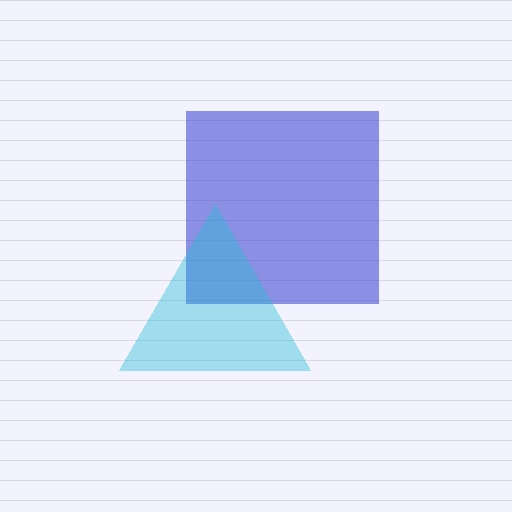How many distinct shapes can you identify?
There are 2 distinct shapes: a blue square, a cyan triangle.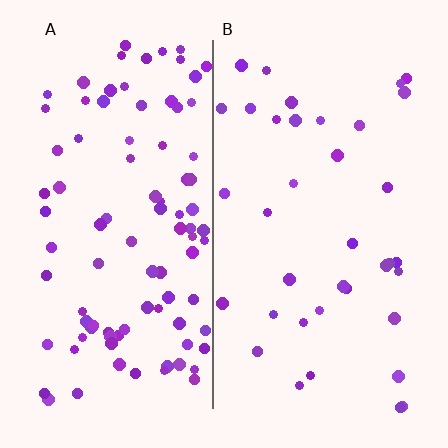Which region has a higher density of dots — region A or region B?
A (the left).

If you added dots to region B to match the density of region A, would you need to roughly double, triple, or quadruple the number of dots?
Approximately double.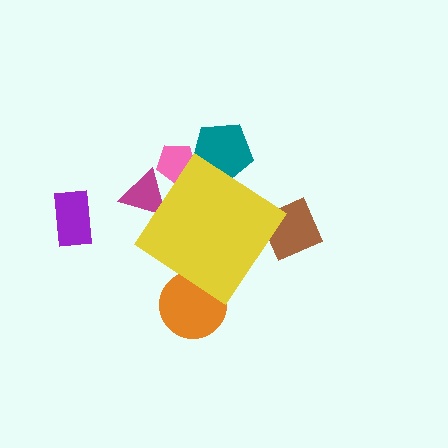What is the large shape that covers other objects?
A yellow diamond.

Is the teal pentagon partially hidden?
Yes, the teal pentagon is partially hidden behind the yellow diamond.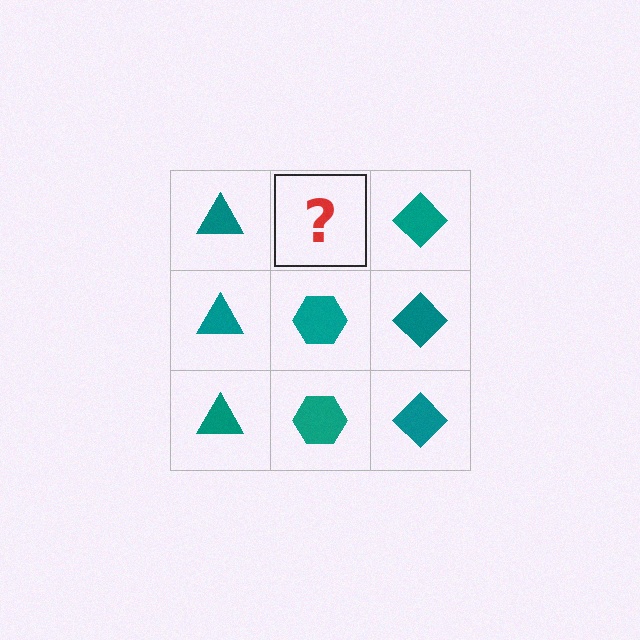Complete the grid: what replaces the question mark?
The question mark should be replaced with a teal hexagon.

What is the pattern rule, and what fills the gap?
The rule is that each column has a consistent shape. The gap should be filled with a teal hexagon.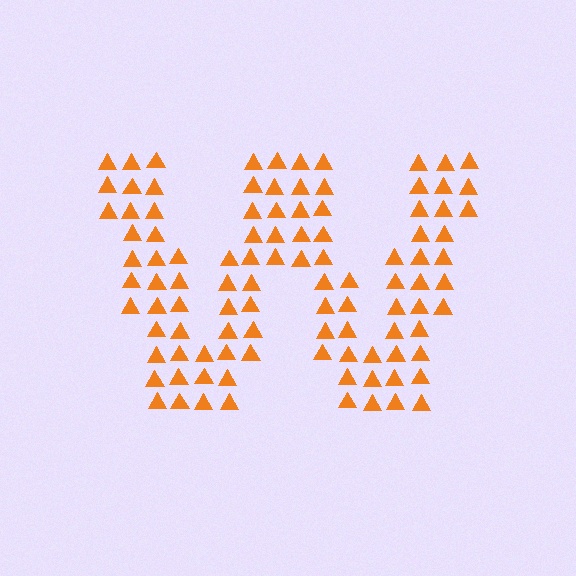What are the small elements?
The small elements are triangles.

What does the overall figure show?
The overall figure shows the letter W.